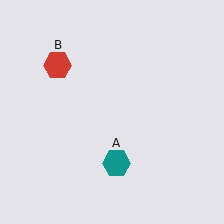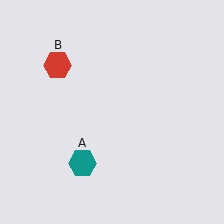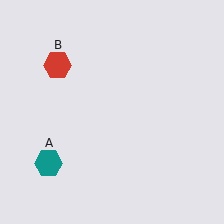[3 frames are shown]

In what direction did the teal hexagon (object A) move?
The teal hexagon (object A) moved left.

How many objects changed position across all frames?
1 object changed position: teal hexagon (object A).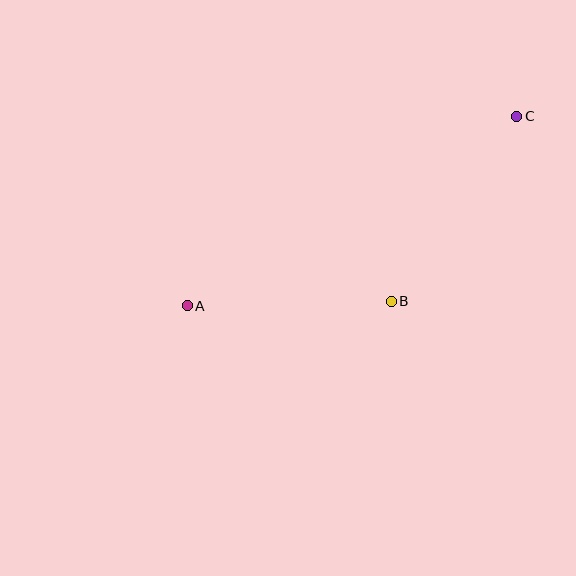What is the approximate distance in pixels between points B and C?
The distance between B and C is approximately 224 pixels.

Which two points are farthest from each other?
Points A and C are farthest from each other.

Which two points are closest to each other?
Points A and B are closest to each other.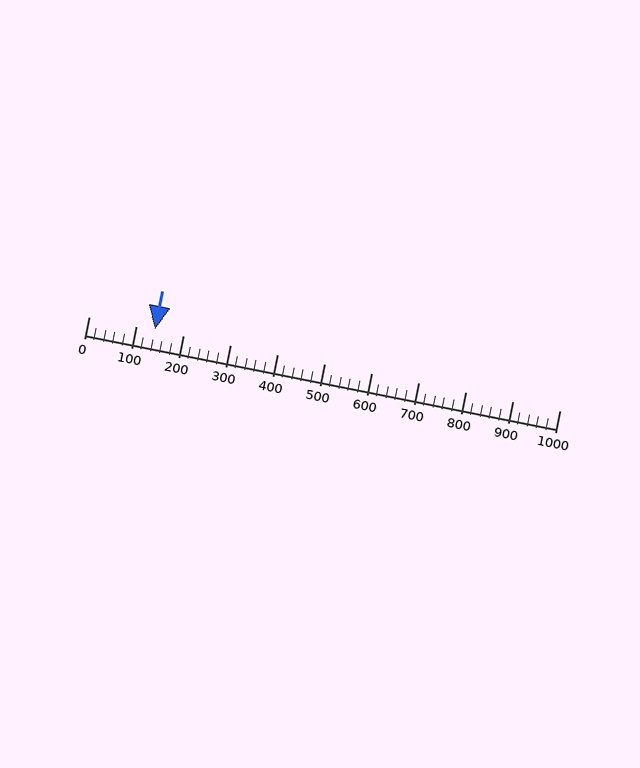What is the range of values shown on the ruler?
The ruler shows values from 0 to 1000.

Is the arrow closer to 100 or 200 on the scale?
The arrow is closer to 100.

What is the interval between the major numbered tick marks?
The major tick marks are spaced 100 units apart.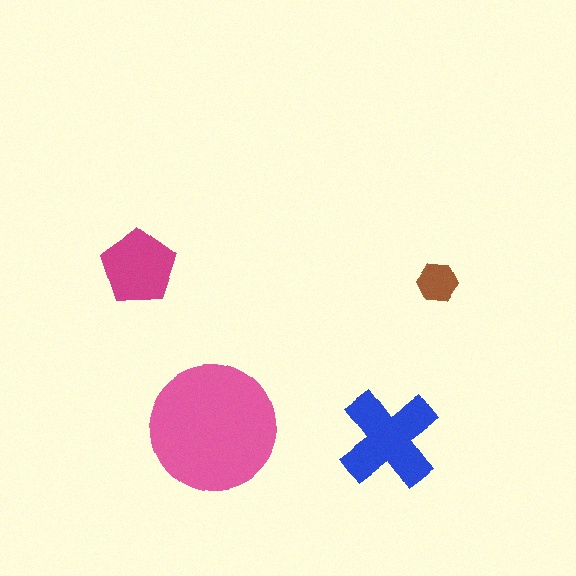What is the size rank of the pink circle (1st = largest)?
1st.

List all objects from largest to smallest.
The pink circle, the blue cross, the magenta pentagon, the brown hexagon.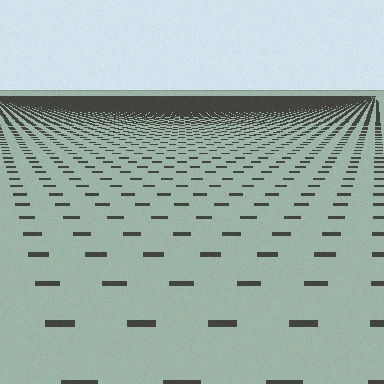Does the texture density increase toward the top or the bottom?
Density increases toward the top.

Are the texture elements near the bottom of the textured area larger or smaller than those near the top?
Larger. Near the bottom, elements are closer to the viewer and appear at a bigger on-screen size.